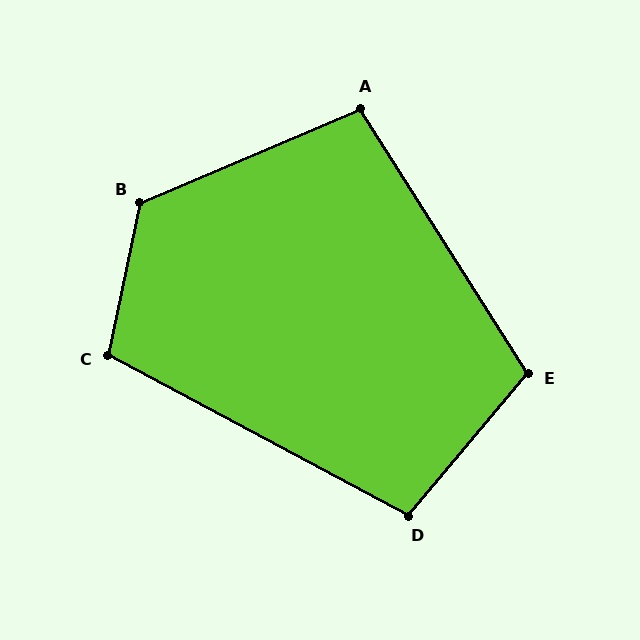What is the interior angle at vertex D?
Approximately 102 degrees (obtuse).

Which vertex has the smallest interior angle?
A, at approximately 99 degrees.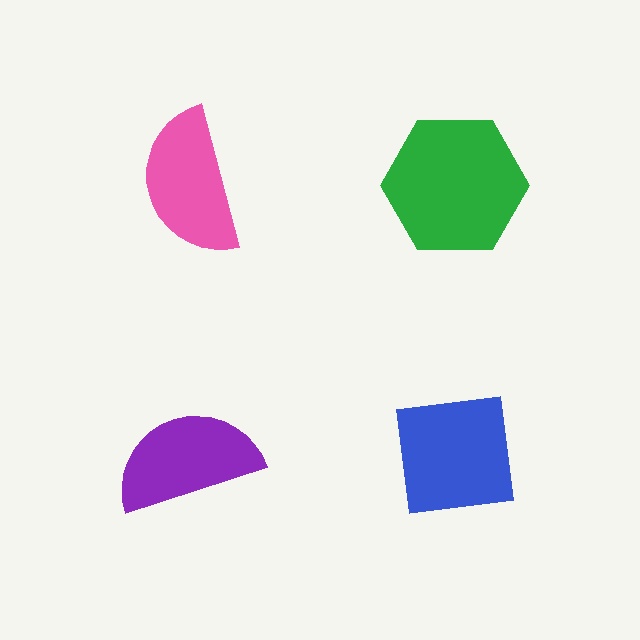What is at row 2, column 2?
A blue square.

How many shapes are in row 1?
2 shapes.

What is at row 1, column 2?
A green hexagon.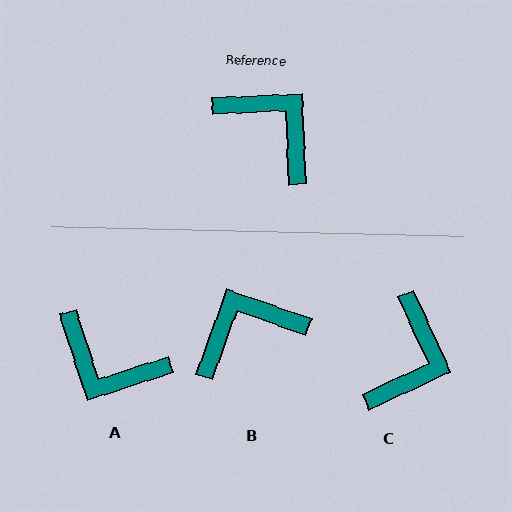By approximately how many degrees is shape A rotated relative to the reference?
Approximately 164 degrees clockwise.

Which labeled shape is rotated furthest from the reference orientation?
A, about 164 degrees away.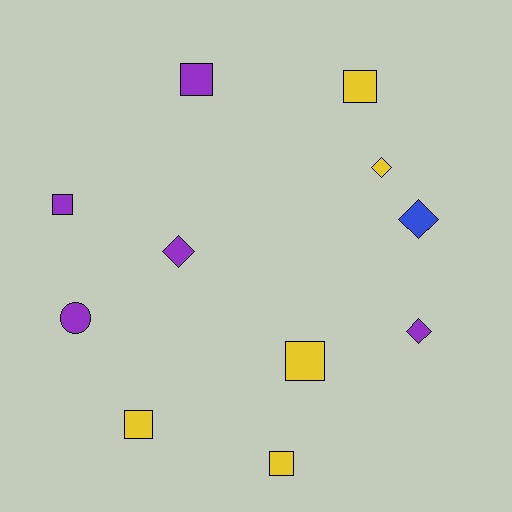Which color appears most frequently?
Purple, with 5 objects.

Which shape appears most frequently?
Square, with 6 objects.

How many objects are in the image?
There are 11 objects.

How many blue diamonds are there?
There is 1 blue diamond.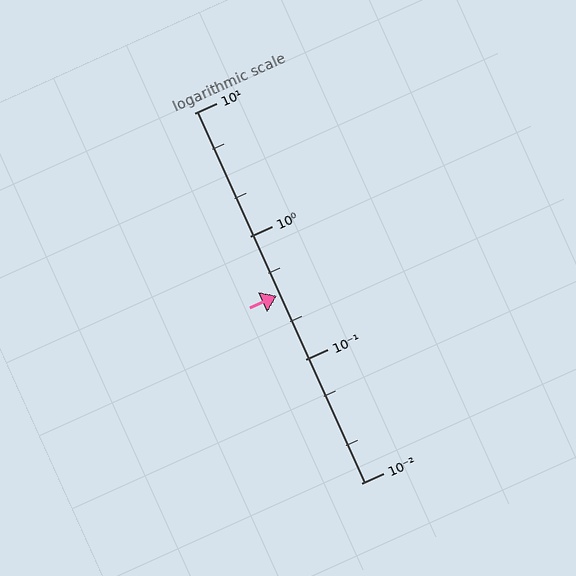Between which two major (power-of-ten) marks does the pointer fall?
The pointer is between 0.1 and 1.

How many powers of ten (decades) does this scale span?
The scale spans 3 decades, from 0.01 to 10.